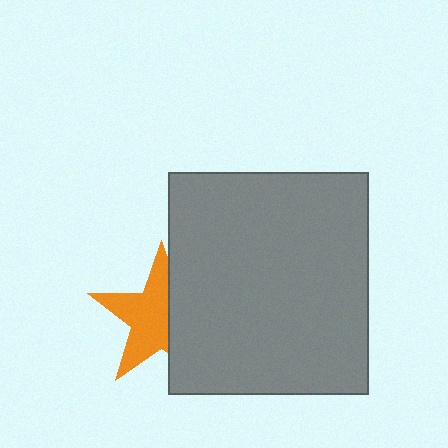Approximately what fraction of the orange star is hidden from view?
Roughly 41% of the orange star is hidden behind the gray rectangle.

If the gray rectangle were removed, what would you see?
You would see the complete orange star.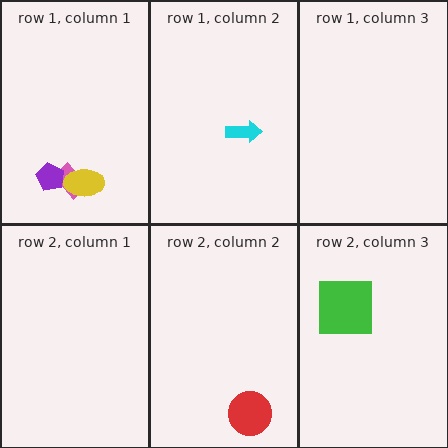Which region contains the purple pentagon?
The row 1, column 1 region.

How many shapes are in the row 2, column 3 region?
1.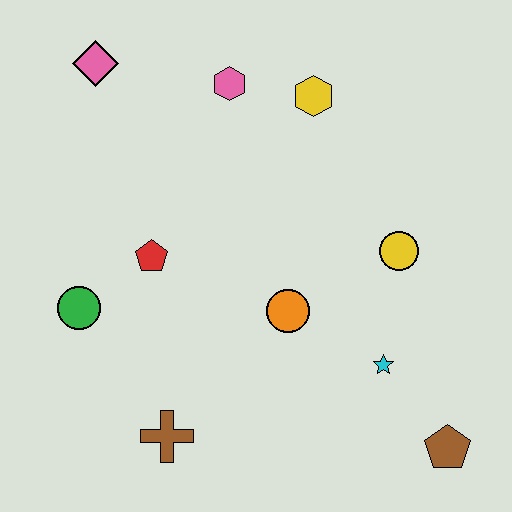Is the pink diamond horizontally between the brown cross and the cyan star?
No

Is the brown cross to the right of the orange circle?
No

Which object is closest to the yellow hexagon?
The pink hexagon is closest to the yellow hexagon.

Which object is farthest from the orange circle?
The pink diamond is farthest from the orange circle.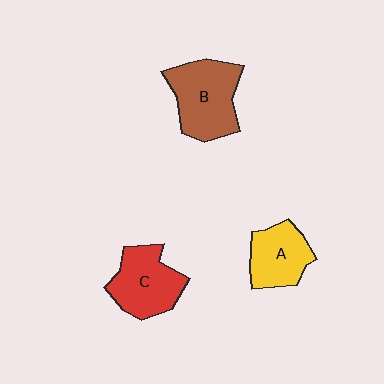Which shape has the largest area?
Shape B (brown).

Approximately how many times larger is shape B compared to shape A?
Approximately 1.4 times.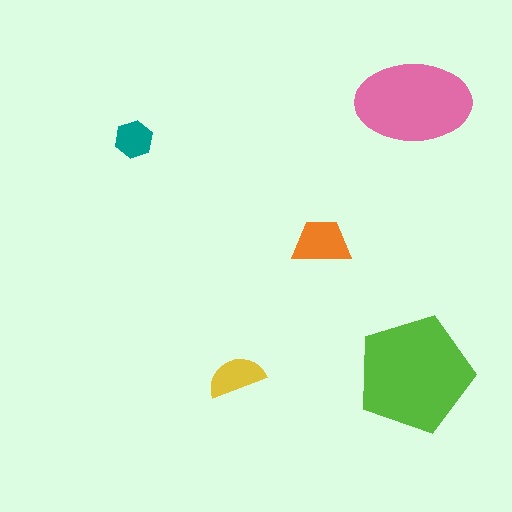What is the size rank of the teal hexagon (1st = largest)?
5th.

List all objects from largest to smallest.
The lime pentagon, the pink ellipse, the orange trapezoid, the yellow semicircle, the teal hexagon.